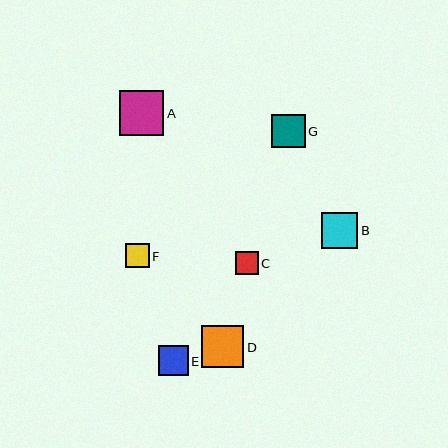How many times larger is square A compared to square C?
Square A is approximately 1.9 times the size of square C.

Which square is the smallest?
Square C is the smallest with a size of approximately 23 pixels.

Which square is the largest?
Square A is the largest with a size of approximately 44 pixels.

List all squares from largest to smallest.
From largest to smallest: A, D, B, G, E, F, C.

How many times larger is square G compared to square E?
Square G is approximately 1.1 times the size of square E.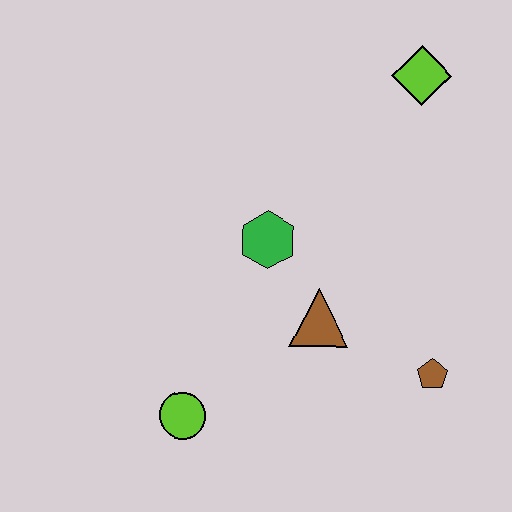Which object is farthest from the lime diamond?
The lime circle is farthest from the lime diamond.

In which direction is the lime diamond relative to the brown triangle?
The lime diamond is above the brown triangle.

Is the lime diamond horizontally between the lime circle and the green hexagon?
No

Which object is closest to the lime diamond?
The green hexagon is closest to the lime diamond.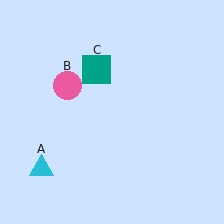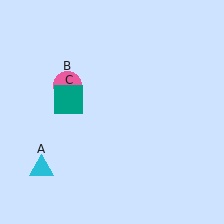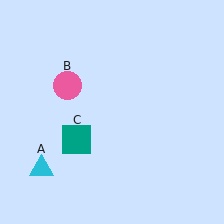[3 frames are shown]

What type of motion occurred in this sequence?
The teal square (object C) rotated counterclockwise around the center of the scene.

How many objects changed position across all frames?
1 object changed position: teal square (object C).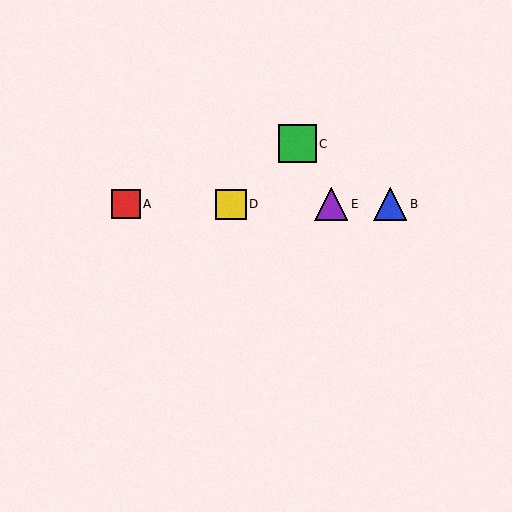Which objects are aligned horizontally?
Objects A, B, D, E are aligned horizontally.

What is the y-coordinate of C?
Object C is at y≈144.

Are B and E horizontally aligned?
Yes, both are at y≈204.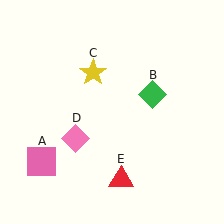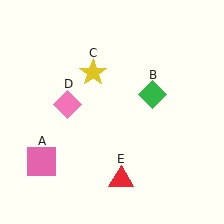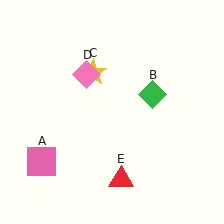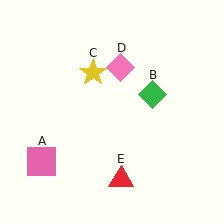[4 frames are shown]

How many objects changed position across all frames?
1 object changed position: pink diamond (object D).